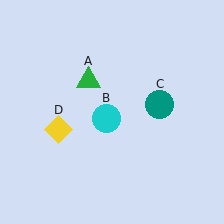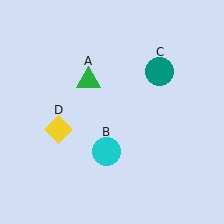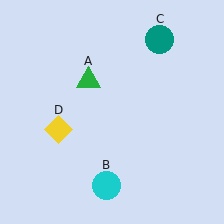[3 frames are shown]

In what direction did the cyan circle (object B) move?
The cyan circle (object B) moved down.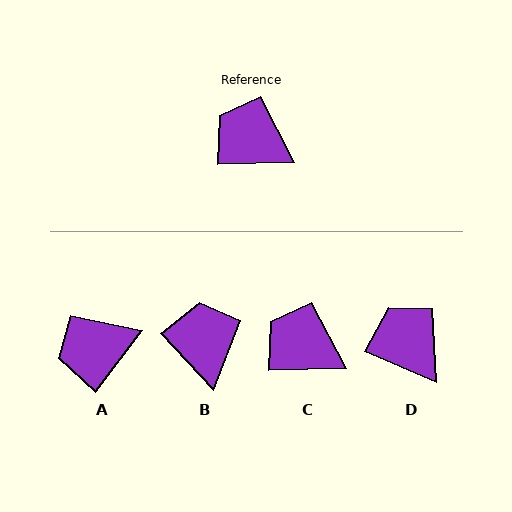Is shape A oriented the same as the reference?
No, it is off by about 50 degrees.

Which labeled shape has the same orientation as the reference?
C.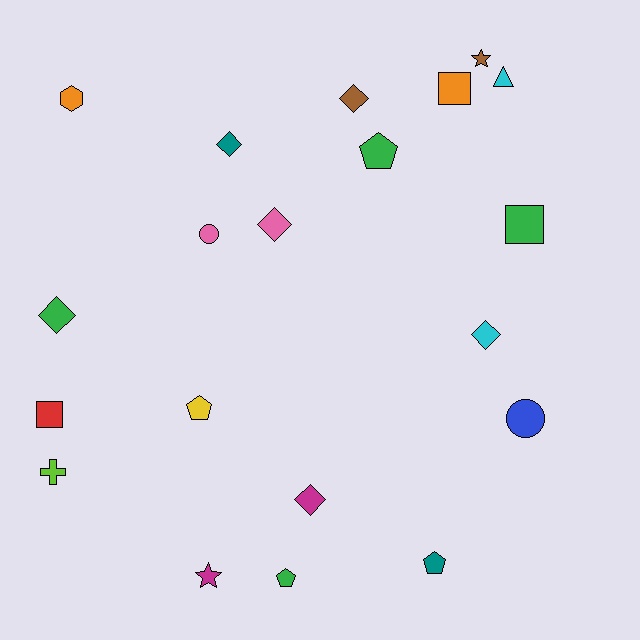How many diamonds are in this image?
There are 6 diamonds.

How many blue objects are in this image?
There is 1 blue object.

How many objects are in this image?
There are 20 objects.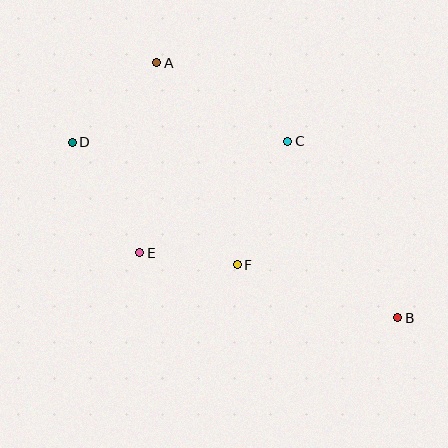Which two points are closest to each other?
Points E and F are closest to each other.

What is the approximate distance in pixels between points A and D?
The distance between A and D is approximately 116 pixels.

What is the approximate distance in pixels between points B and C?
The distance between B and C is approximately 208 pixels.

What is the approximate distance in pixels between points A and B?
The distance between A and B is approximately 351 pixels.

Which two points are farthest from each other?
Points B and D are farthest from each other.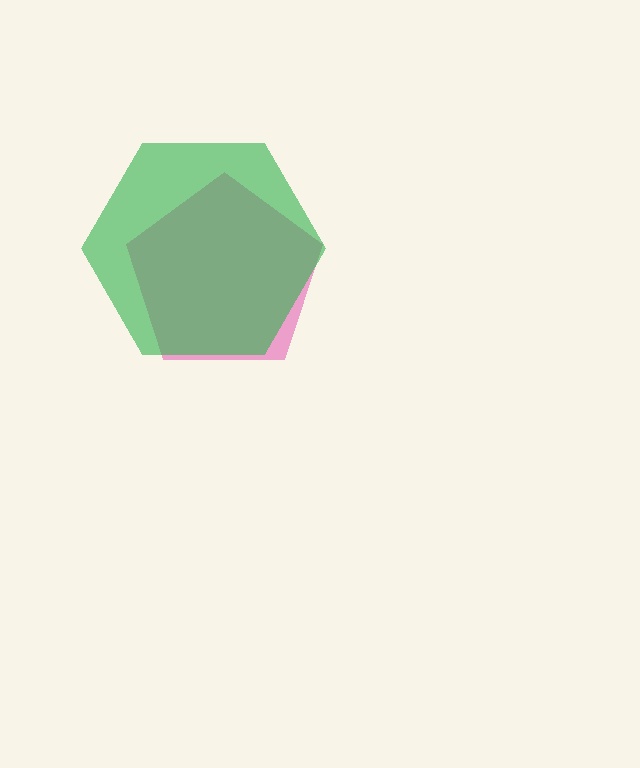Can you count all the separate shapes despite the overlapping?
Yes, there are 2 separate shapes.